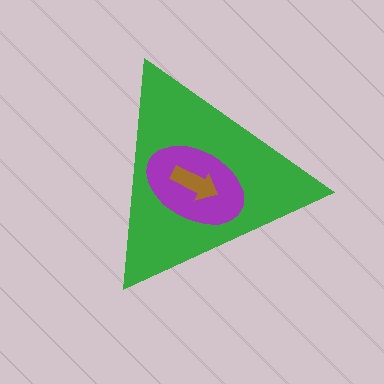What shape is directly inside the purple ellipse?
The brown arrow.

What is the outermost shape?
The green triangle.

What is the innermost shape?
The brown arrow.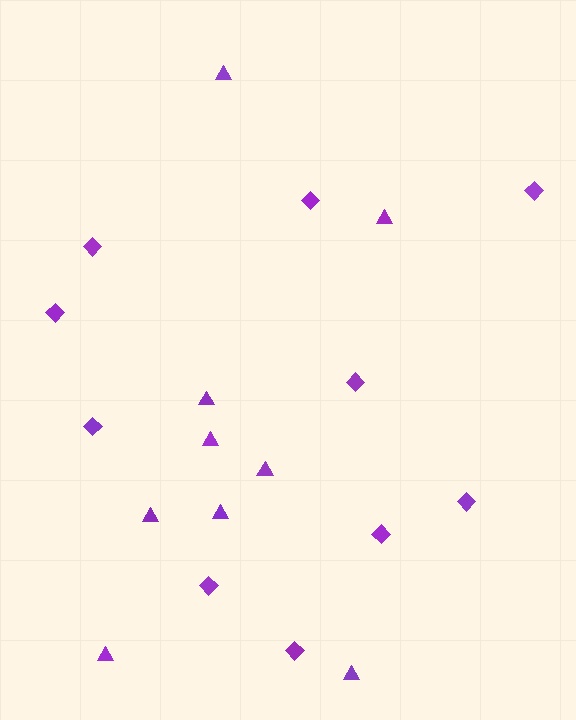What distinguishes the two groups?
There are 2 groups: one group of triangles (9) and one group of diamonds (10).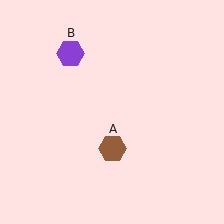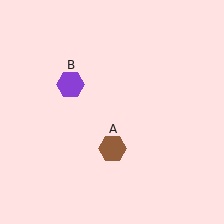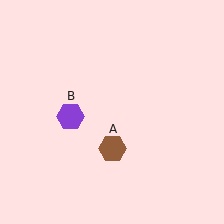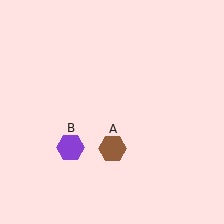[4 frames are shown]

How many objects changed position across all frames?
1 object changed position: purple hexagon (object B).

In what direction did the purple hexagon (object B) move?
The purple hexagon (object B) moved down.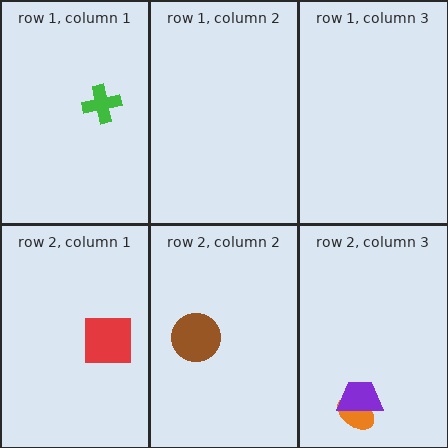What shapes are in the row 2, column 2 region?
The brown circle.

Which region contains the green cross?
The row 1, column 1 region.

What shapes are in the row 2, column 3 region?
The orange ellipse, the purple trapezoid.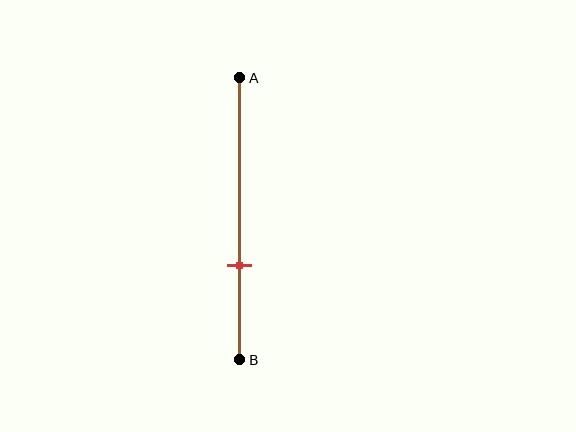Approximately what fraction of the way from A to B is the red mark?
The red mark is approximately 65% of the way from A to B.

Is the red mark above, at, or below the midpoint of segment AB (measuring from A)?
The red mark is below the midpoint of segment AB.